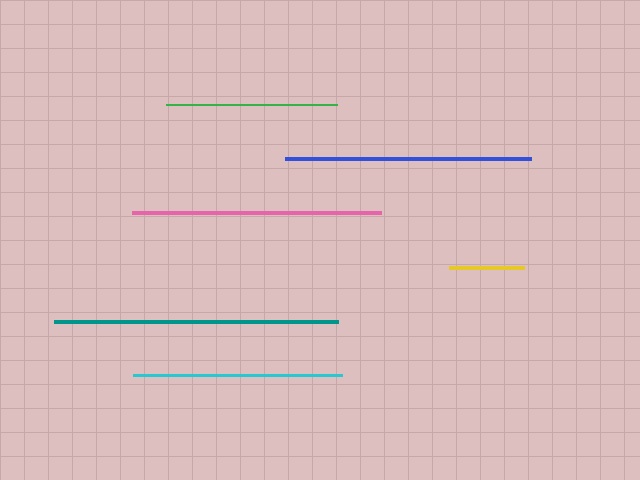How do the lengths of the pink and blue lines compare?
The pink and blue lines are approximately the same length.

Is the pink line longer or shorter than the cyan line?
The pink line is longer than the cyan line.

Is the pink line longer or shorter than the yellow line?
The pink line is longer than the yellow line.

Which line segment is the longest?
The teal line is the longest at approximately 284 pixels.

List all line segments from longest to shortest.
From longest to shortest: teal, pink, blue, cyan, green, yellow.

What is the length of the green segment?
The green segment is approximately 171 pixels long.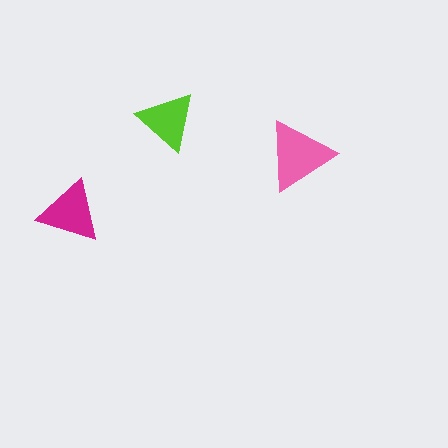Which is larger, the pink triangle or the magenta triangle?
The pink one.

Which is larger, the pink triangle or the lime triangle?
The pink one.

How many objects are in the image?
There are 3 objects in the image.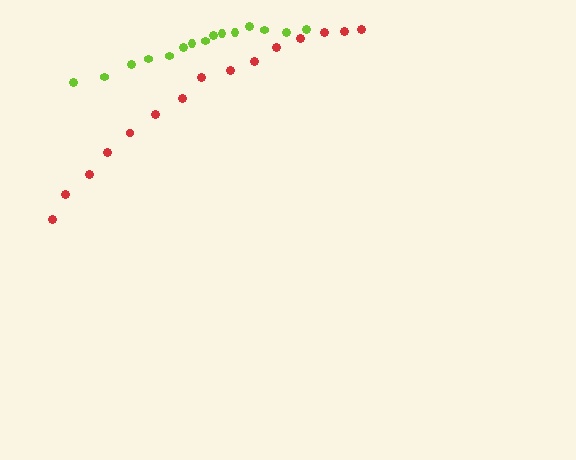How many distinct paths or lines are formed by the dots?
There are 2 distinct paths.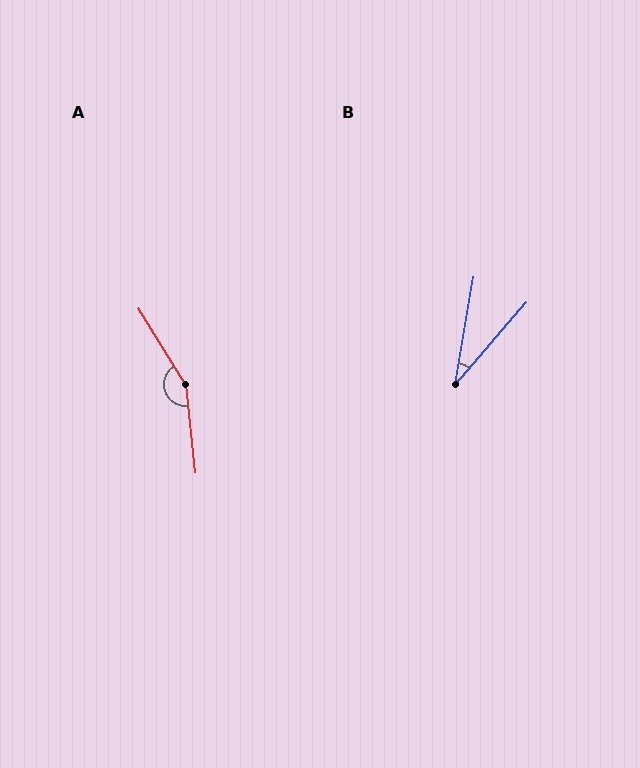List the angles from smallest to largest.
B (31°), A (154°).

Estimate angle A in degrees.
Approximately 154 degrees.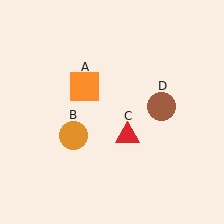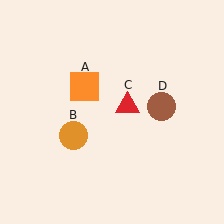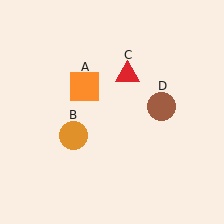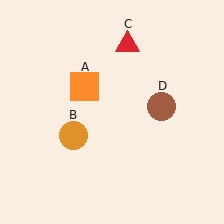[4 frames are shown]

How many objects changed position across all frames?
1 object changed position: red triangle (object C).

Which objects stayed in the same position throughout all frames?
Orange square (object A) and orange circle (object B) and brown circle (object D) remained stationary.